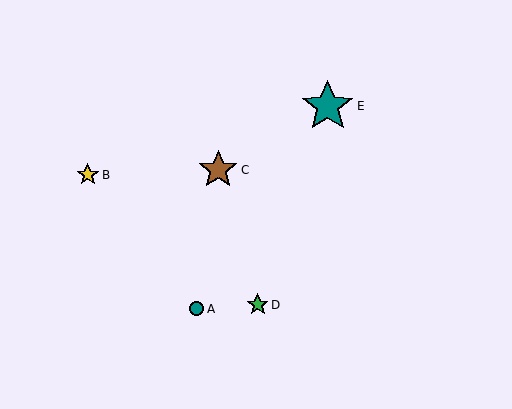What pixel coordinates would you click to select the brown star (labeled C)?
Click at (218, 170) to select the brown star C.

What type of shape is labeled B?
Shape B is a yellow star.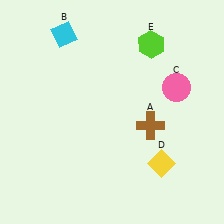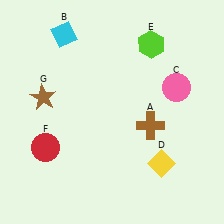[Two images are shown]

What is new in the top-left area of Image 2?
A brown star (G) was added in the top-left area of Image 2.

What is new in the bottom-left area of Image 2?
A red circle (F) was added in the bottom-left area of Image 2.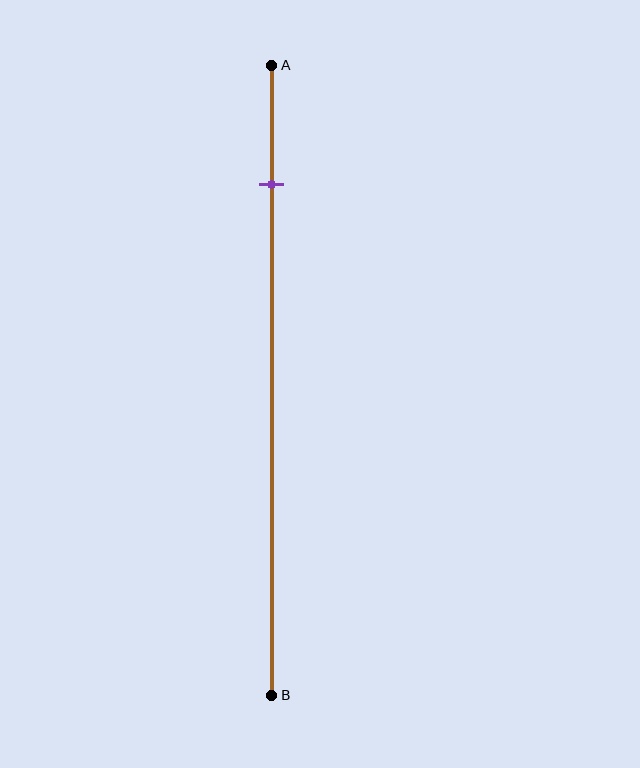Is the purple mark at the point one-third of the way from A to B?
No, the mark is at about 20% from A, not at the 33% one-third point.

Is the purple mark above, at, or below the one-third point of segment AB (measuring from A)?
The purple mark is above the one-third point of segment AB.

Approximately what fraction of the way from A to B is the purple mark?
The purple mark is approximately 20% of the way from A to B.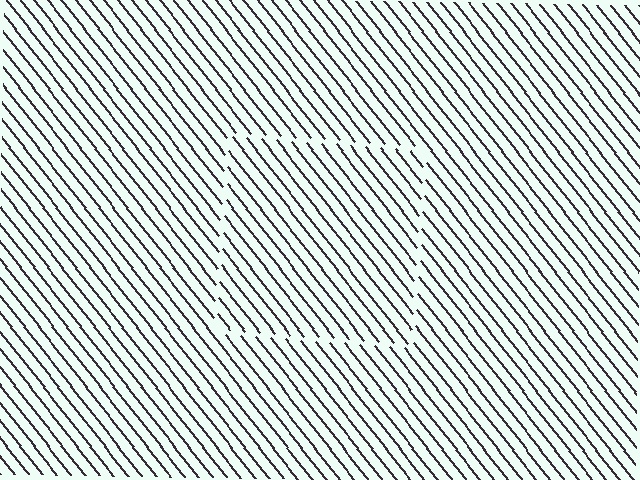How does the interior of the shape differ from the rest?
The interior of the shape contains the same grating, shifted by half a period — the contour is defined by the phase discontinuity where line-ends from the inner and outer gratings abut.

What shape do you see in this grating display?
An illusory square. The interior of the shape contains the same grating, shifted by half a period — the contour is defined by the phase discontinuity where line-ends from the inner and outer gratings abut.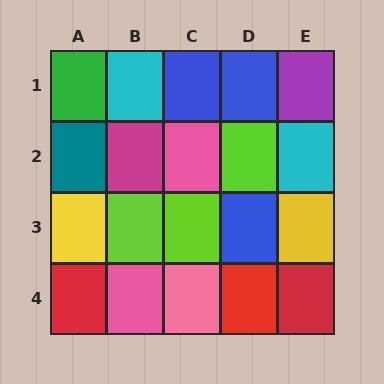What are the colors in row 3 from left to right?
Yellow, lime, lime, blue, yellow.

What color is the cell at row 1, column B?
Cyan.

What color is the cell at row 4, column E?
Red.